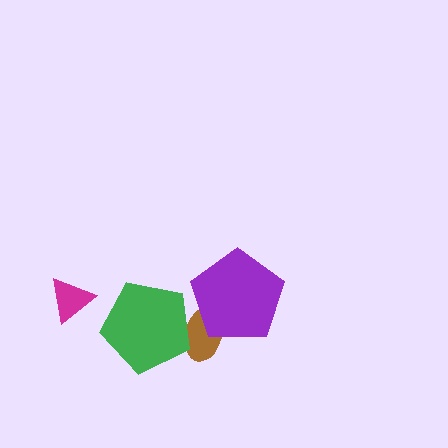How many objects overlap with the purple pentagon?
1 object overlaps with the purple pentagon.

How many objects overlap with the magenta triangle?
0 objects overlap with the magenta triangle.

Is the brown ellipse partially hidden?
Yes, it is partially covered by another shape.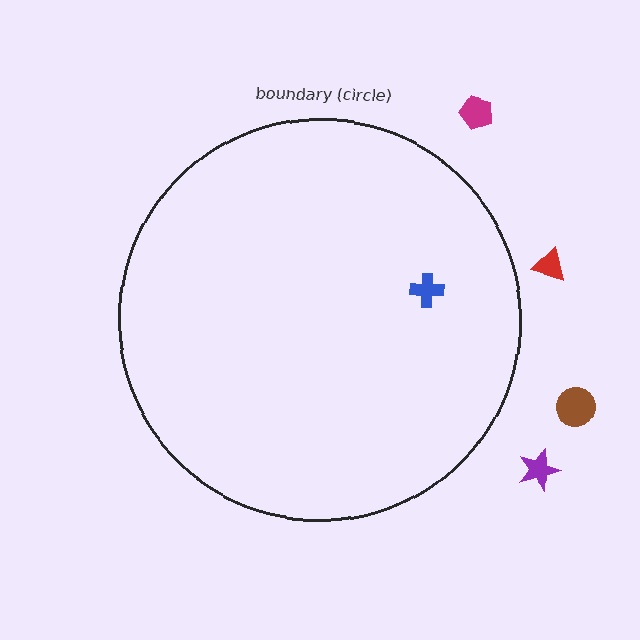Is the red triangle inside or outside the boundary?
Outside.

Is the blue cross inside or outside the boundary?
Inside.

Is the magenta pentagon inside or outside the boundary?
Outside.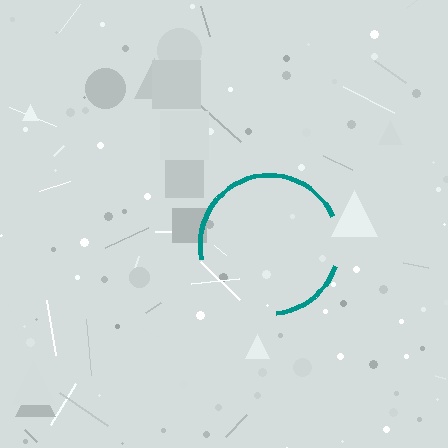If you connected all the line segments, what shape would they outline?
They would outline a circle.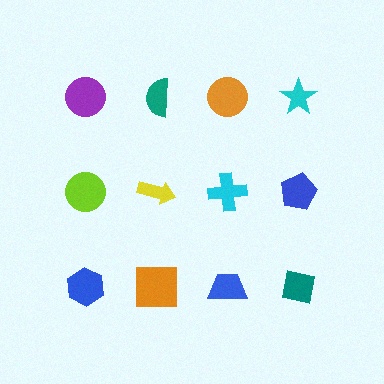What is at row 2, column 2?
A yellow arrow.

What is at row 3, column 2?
An orange square.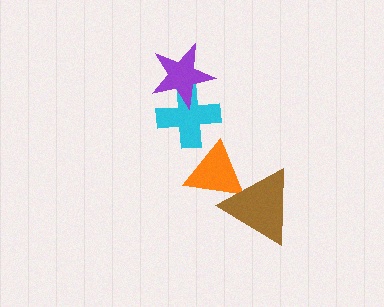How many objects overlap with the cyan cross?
1 object overlaps with the cyan cross.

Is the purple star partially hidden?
No, no other shape covers it.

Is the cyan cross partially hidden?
Yes, it is partially covered by another shape.